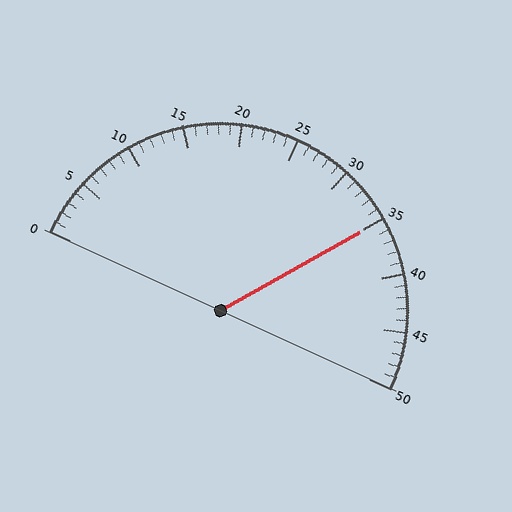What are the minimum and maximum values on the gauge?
The gauge ranges from 0 to 50.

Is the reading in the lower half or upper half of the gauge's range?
The reading is in the upper half of the range (0 to 50).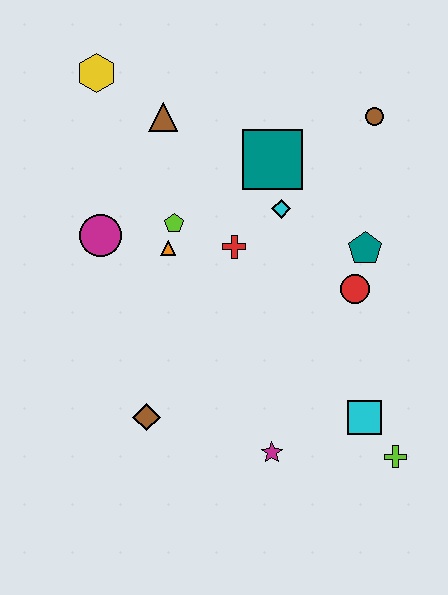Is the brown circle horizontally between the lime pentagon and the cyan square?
No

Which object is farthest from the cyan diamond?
The lime cross is farthest from the cyan diamond.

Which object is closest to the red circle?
The teal pentagon is closest to the red circle.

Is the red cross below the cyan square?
No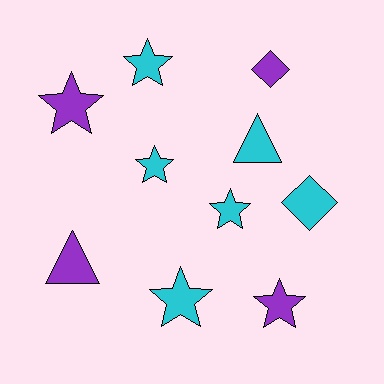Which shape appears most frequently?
Star, with 6 objects.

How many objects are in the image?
There are 10 objects.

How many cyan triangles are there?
There is 1 cyan triangle.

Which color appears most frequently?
Cyan, with 6 objects.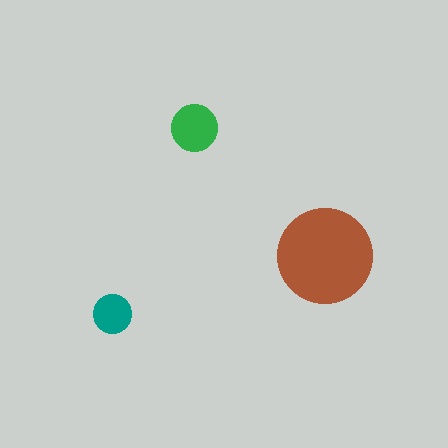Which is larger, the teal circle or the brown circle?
The brown one.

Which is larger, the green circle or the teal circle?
The green one.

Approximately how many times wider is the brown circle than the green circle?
About 2 times wider.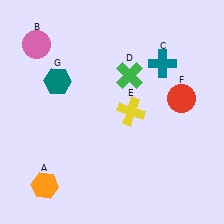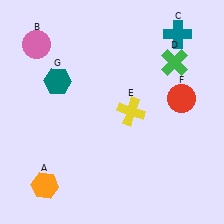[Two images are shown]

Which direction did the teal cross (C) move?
The teal cross (C) moved up.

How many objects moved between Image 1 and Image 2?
2 objects moved between the two images.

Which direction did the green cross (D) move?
The green cross (D) moved right.